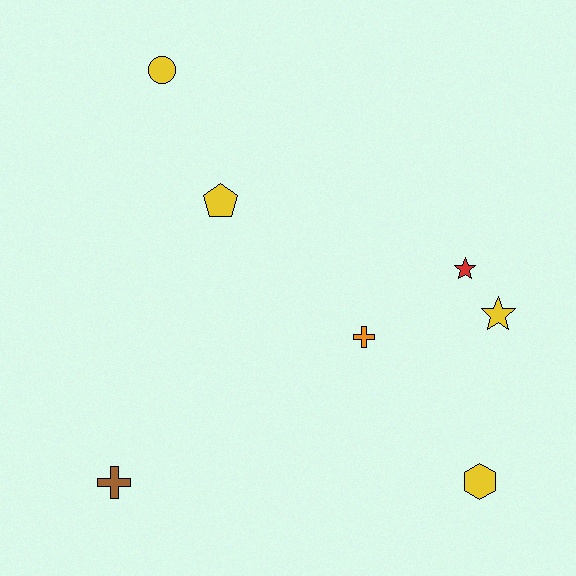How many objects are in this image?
There are 7 objects.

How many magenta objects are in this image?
There are no magenta objects.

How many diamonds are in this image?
There are no diamonds.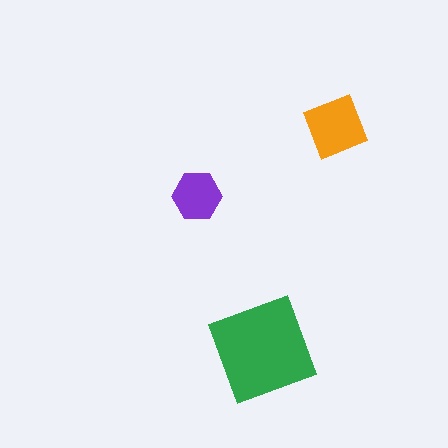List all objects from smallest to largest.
The purple hexagon, the orange diamond, the green square.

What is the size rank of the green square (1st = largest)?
1st.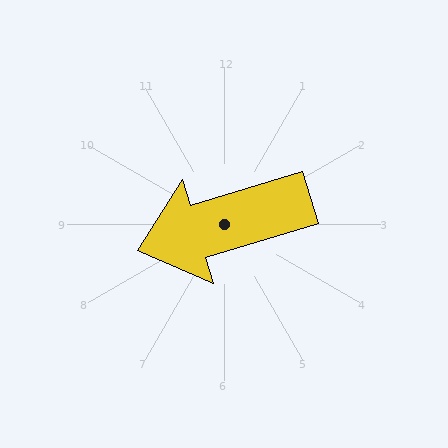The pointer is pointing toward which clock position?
Roughly 8 o'clock.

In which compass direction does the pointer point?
West.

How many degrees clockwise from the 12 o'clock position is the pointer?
Approximately 253 degrees.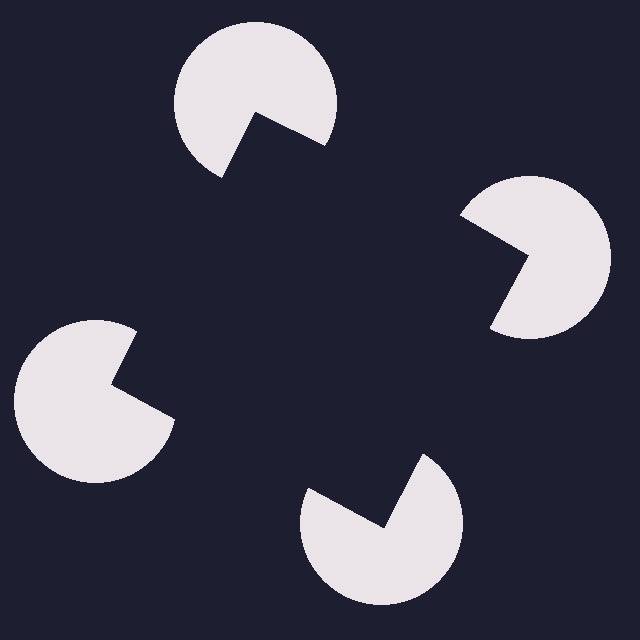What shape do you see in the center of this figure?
An illusory square — its edges are inferred from the aligned wedge cuts in the pac-man discs, not physically drawn.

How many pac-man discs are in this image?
There are 4 — one at each vertex of the illusory square.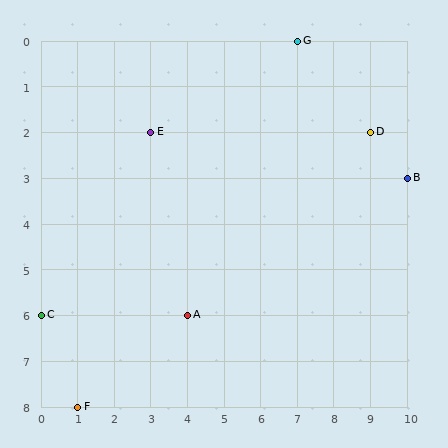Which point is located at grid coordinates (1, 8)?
Point F is at (1, 8).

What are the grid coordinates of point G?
Point G is at grid coordinates (7, 0).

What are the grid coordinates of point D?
Point D is at grid coordinates (9, 2).